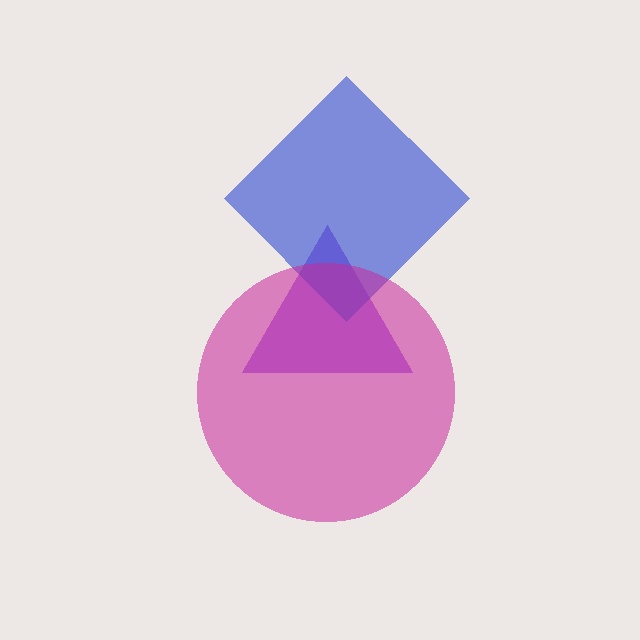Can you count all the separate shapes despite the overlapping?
Yes, there are 3 separate shapes.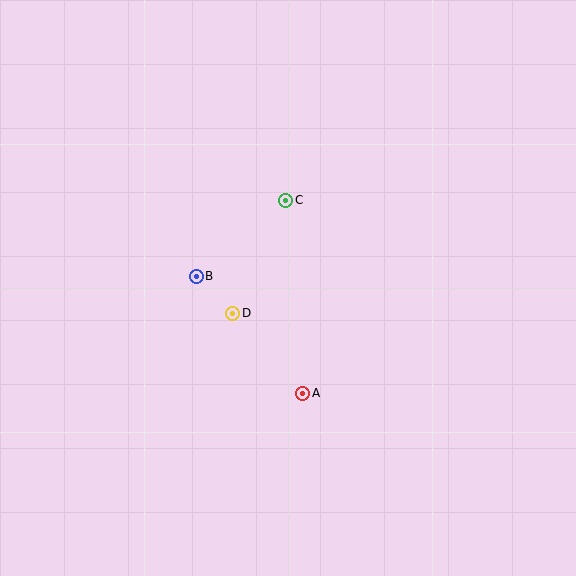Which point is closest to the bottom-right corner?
Point A is closest to the bottom-right corner.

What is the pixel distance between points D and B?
The distance between D and B is 52 pixels.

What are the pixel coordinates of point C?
Point C is at (286, 200).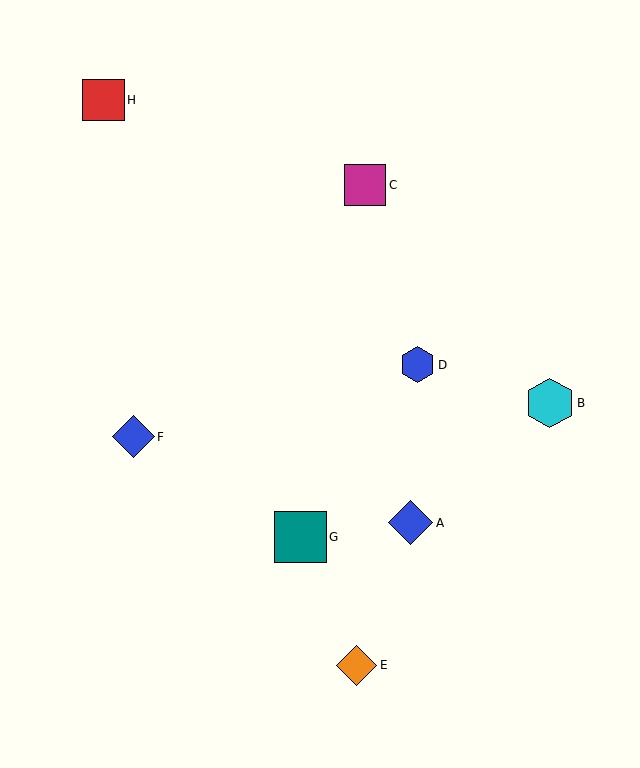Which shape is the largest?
The teal square (labeled G) is the largest.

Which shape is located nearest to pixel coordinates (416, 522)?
The blue diamond (labeled A) at (411, 523) is nearest to that location.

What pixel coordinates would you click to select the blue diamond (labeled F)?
Click at (133, 437) to select the blue diamond F.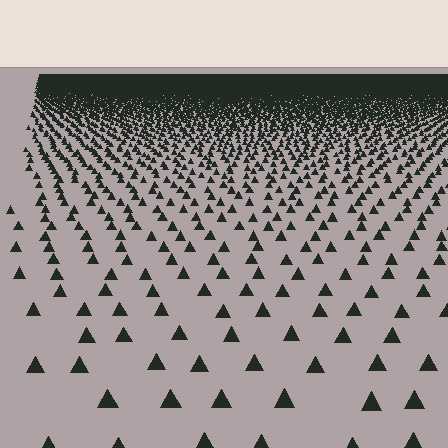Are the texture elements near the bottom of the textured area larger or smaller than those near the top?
Larger. Near the bottom, elements are closer to the viewer and appear at a bigger on-screen size.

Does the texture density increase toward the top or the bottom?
Density increases toward the top.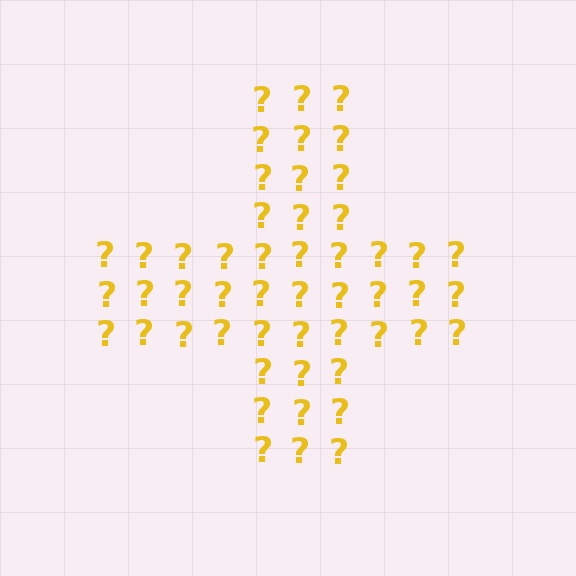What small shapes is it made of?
It is made of small question marks.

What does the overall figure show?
The overall figure shows a cross.